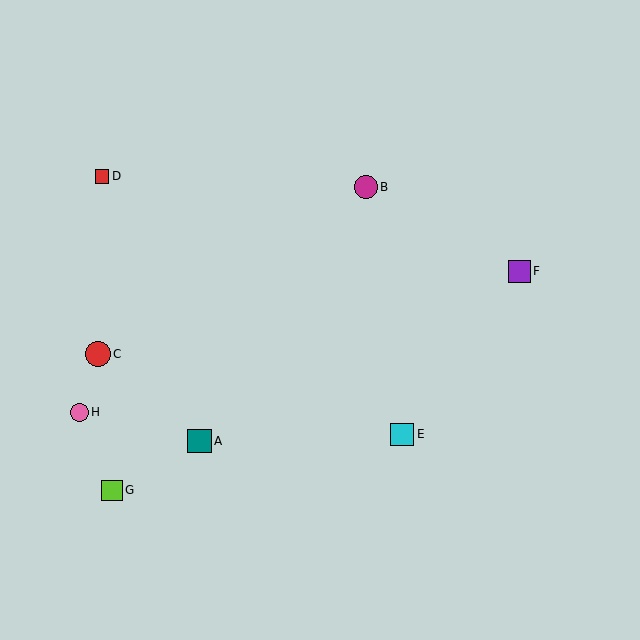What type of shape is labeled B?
Shape B is a magenta circle.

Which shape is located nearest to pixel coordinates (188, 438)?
The teal square (labeled A) at (199, 441) is nearest to that location.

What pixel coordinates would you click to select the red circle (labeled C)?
Click at (98, 354) to select the red circle C.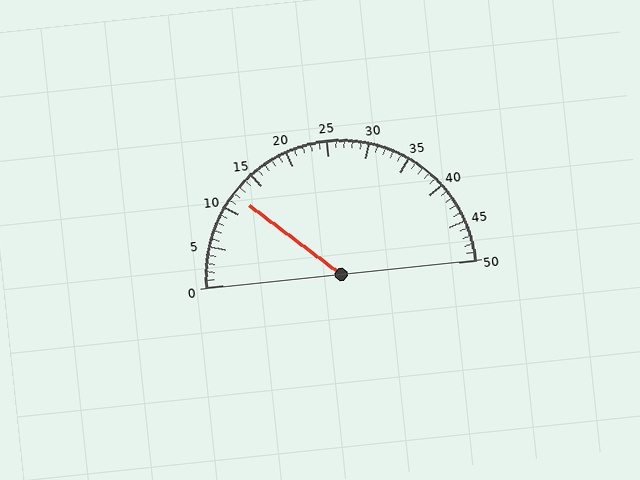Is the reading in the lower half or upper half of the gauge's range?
The reading is in the lower half of the range (0 to 50).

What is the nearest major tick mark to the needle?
The nearest major tick mark is 10.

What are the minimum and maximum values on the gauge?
The gauge ranges from 0 to 50.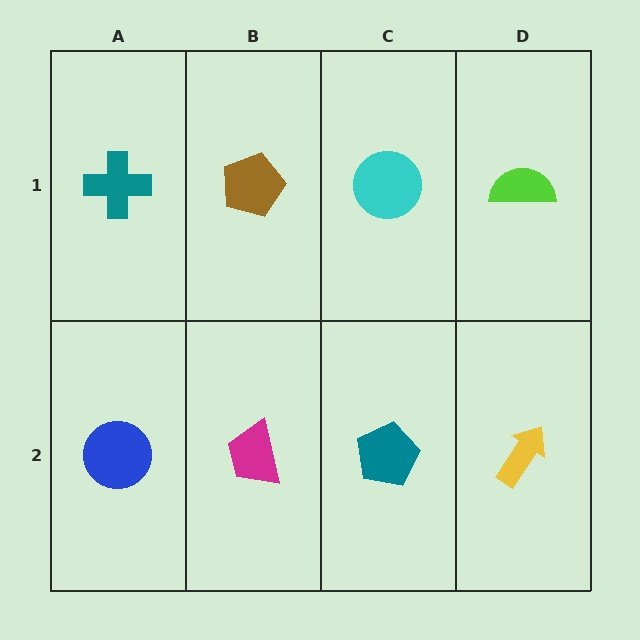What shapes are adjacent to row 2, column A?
A teal cross (row 1, column A), a magenta trapezoid (row 2, column B).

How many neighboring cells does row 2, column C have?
3.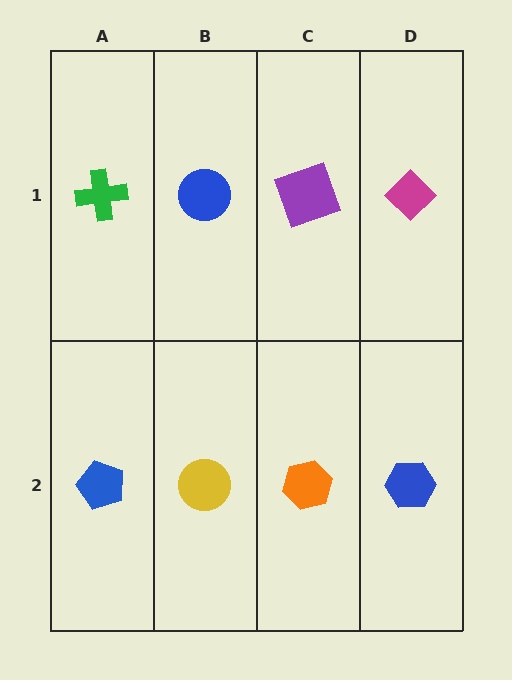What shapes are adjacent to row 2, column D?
A magenta diamond (row 1, column D), an orange hexagon (row 2, column C).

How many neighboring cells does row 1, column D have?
2.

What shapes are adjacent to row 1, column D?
A blue hexagon (row 2, column D), a purple square (row 1, column C).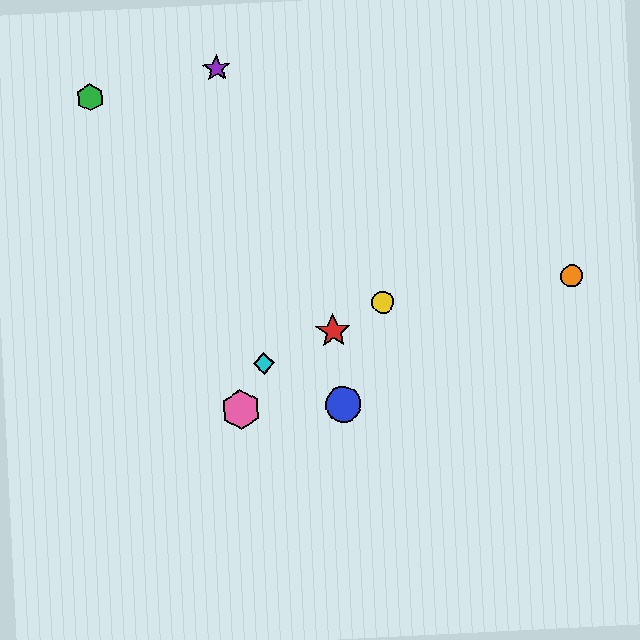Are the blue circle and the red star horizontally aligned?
No, the blue circle is at y≈404 and the red star is at y≈331.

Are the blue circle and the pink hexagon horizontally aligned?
Yes, both are at y≈404.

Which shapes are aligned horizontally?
The blue circle, the pink hexagon are aligned horizontally.